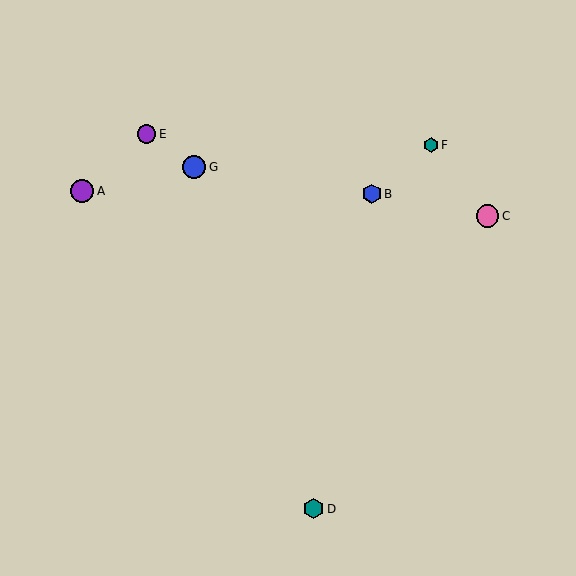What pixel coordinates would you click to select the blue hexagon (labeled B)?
Click at (372, 194) to select the blue hexagon B.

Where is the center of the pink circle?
The center of the pink circle is at (487, 216).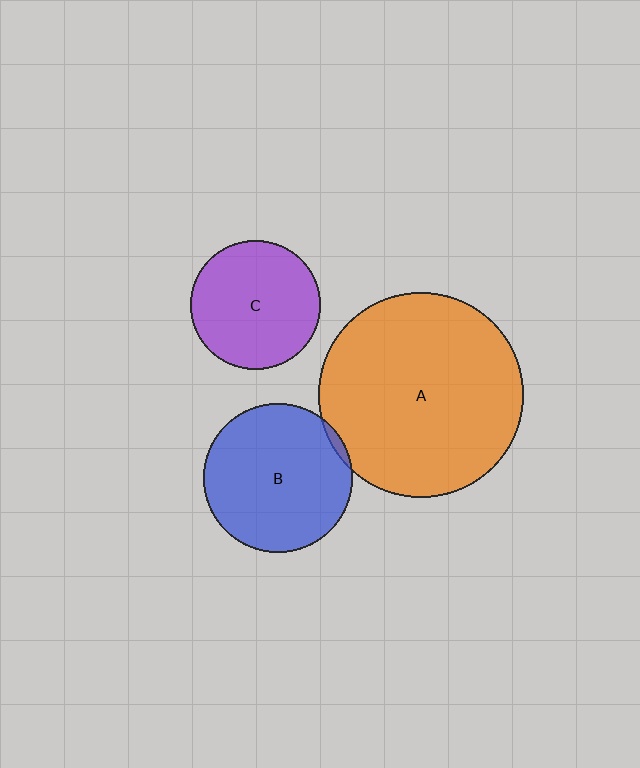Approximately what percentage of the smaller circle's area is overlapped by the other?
Approximately 5%.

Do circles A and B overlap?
Yes.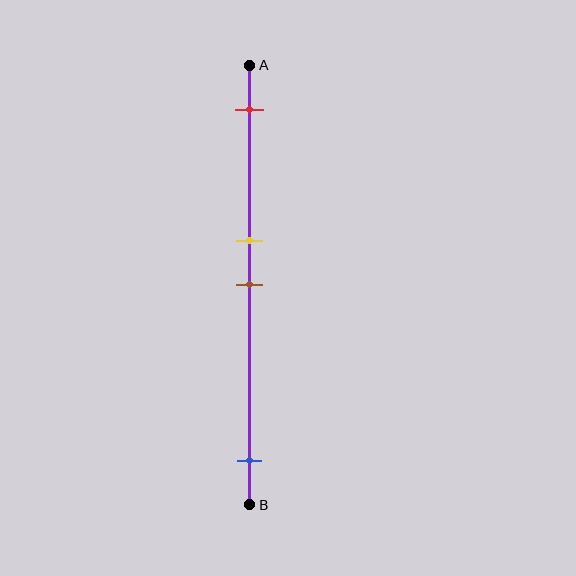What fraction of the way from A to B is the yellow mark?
The yellow mark is approximately 40% (0.4) of the way from A to B.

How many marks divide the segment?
There are 4 marks dividing the segment.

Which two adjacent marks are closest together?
The yellow and brown marks are the closest adjacent pair.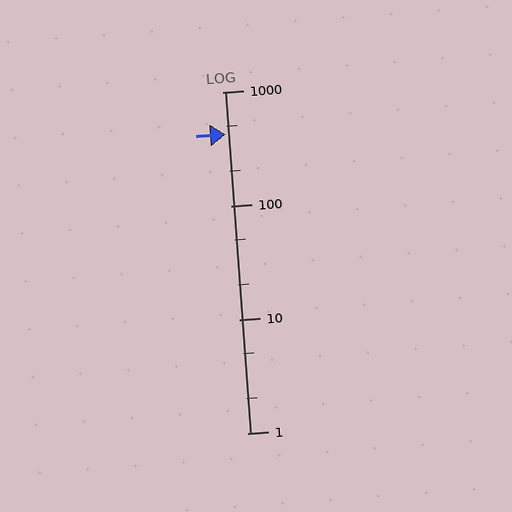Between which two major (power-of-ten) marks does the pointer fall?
The pointer is between 100 and 1000.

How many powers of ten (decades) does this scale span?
The scale spans 3 decades, from 1 to 1000.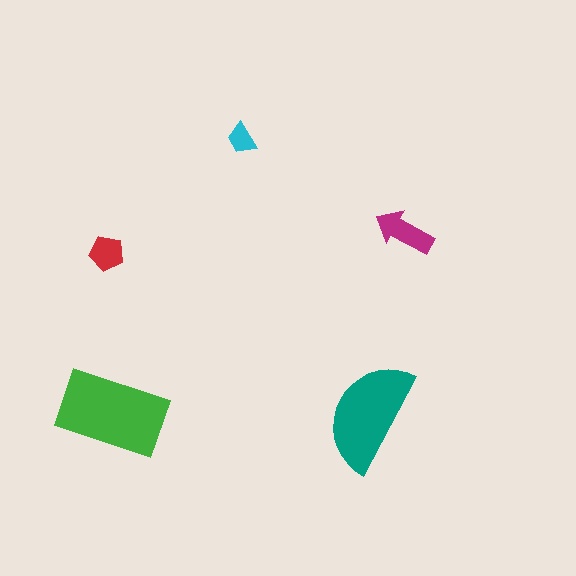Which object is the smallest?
The cyan trapezoid.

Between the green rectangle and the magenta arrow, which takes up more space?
The green rectangle.